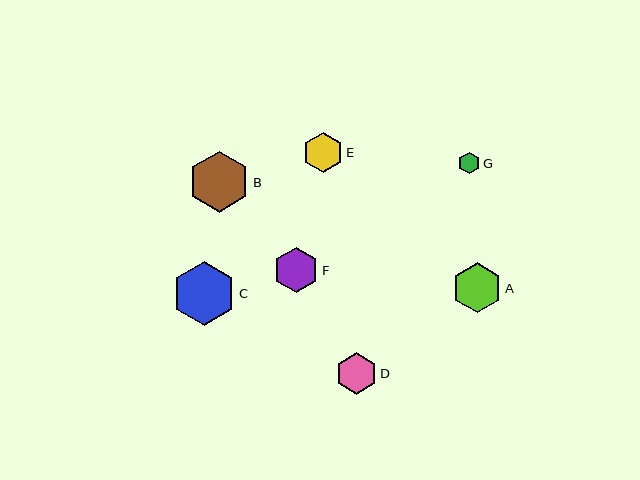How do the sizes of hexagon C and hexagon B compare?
Hexagon C and hexagon B are approximately the same size.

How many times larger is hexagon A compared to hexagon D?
Hexagon A is approximately 1.2 times the size of hexagon D.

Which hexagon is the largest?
Hexagon C is the largest with a size of approximately 64 pixels.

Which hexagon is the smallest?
Hexagon G is the smallest with a size of approximately 22 pixels.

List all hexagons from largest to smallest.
From largest to smallest: C, B, A, F, D, E, G.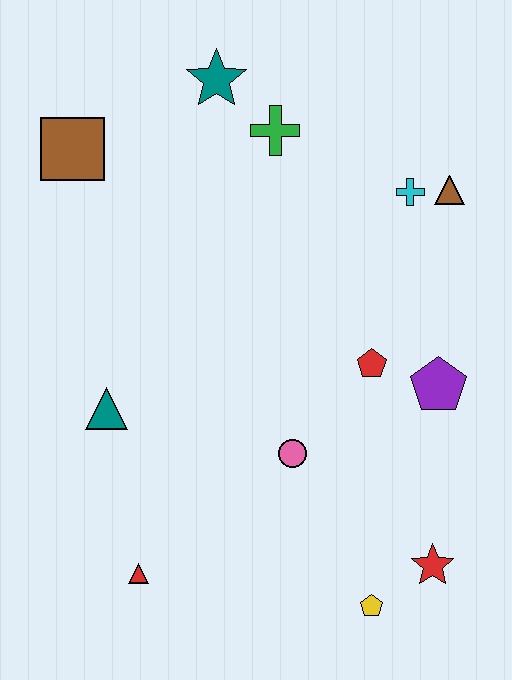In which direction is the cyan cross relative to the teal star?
The cyan cross is to the right of the teal star.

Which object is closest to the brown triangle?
The cyan cross is closest to the brown triangle.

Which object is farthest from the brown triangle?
The red triangle is farthest from the brown triangle.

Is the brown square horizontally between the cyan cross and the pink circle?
No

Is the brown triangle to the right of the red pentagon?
Yes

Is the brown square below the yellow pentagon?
No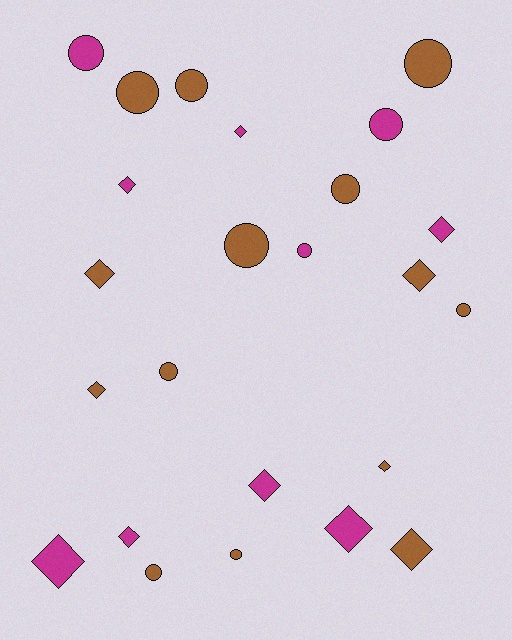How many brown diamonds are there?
There are 5 brown diamonds.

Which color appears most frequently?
Brown, with 14 objects.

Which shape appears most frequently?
Circle, with 12 objects.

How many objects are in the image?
There are 24 objects.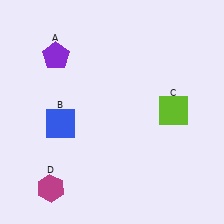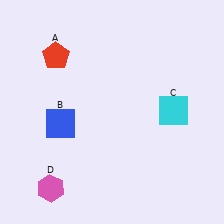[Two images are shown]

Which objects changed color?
A changed from purple to red. C changed from lime to cyan. D changed from magenta to pink.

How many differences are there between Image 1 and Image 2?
There are 3 differences between the two images.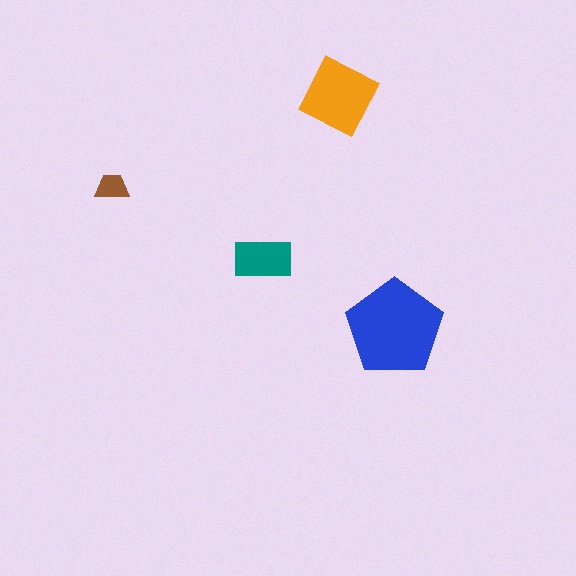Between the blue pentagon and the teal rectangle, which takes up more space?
The blue pentagon.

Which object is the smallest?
The brown trapezoid.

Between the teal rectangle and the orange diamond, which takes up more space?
The orange diamond.